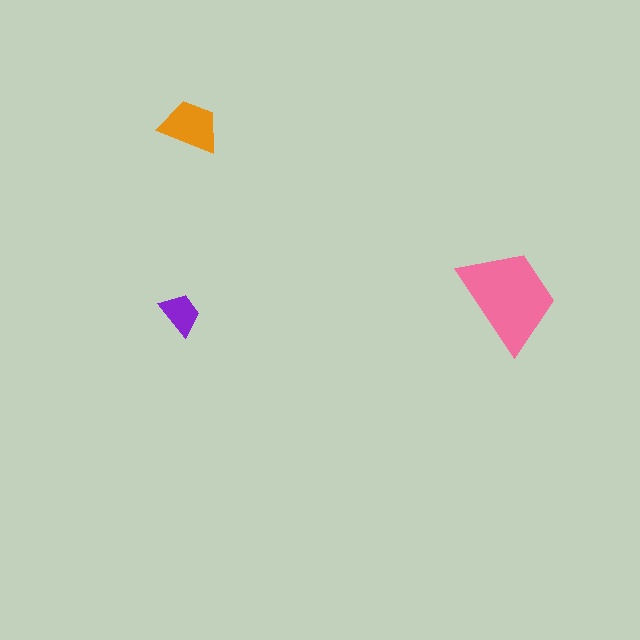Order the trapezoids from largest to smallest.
the pink one, the orange one, the purple one.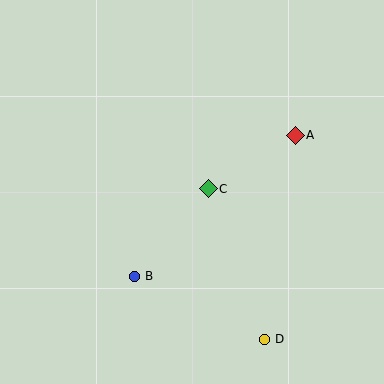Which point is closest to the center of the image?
Point C at (208, 189) is closest to the center.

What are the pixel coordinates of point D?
Point D is at (264, 339).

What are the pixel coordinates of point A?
Point A is at (295, 135).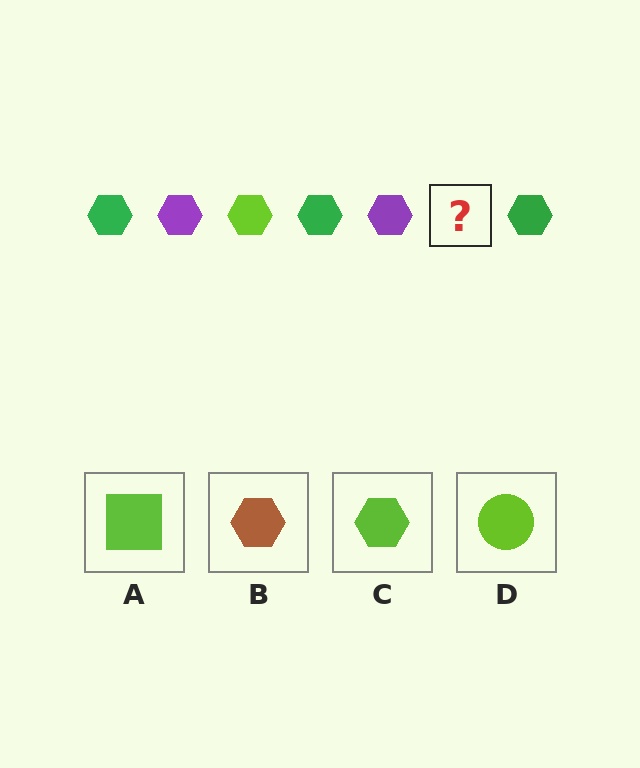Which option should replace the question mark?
Option C.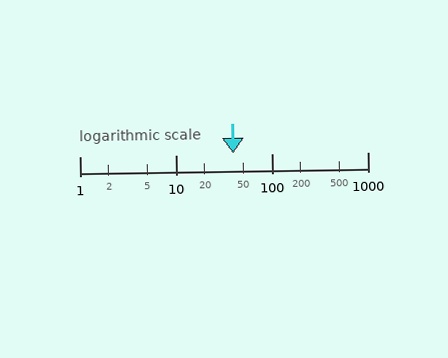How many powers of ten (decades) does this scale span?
The scale spans 3 decades, from 1 to 1000.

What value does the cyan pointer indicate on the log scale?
The pointer indicates approximately 40.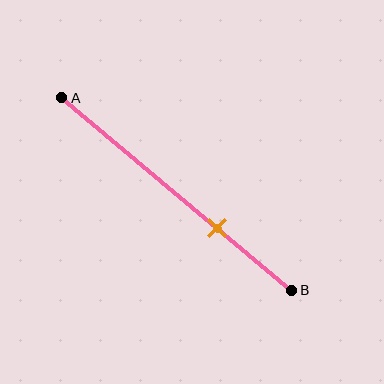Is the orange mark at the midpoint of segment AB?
No, the mark is at about 70% from A, not at the 50% midpoint.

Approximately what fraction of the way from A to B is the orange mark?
The orange mark is approximately 70% of the way from A to B.